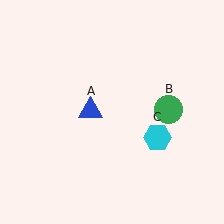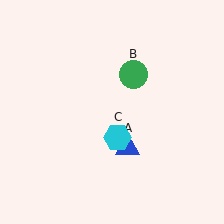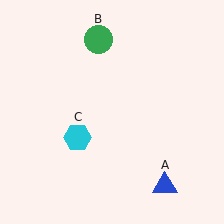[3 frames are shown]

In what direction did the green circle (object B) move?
The green circle (object B) moved up and to the left.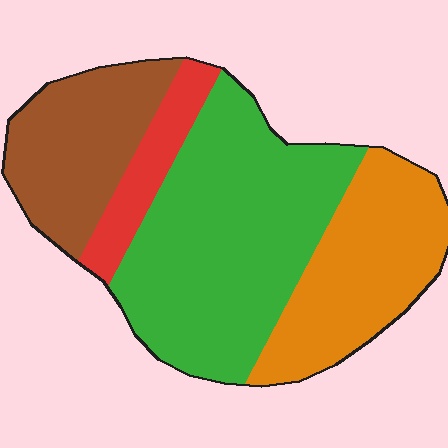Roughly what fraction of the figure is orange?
Orange covers roughly 25% of the figure.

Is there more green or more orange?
Green.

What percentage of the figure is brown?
Brown covers 21% of the figure.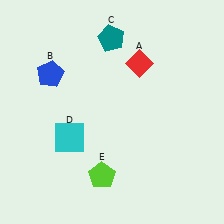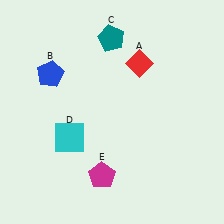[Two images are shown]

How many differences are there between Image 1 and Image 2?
There is 1 difference between the two images.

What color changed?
The pentagon (E) changed from lime in Image 1 to magenta in Image 2.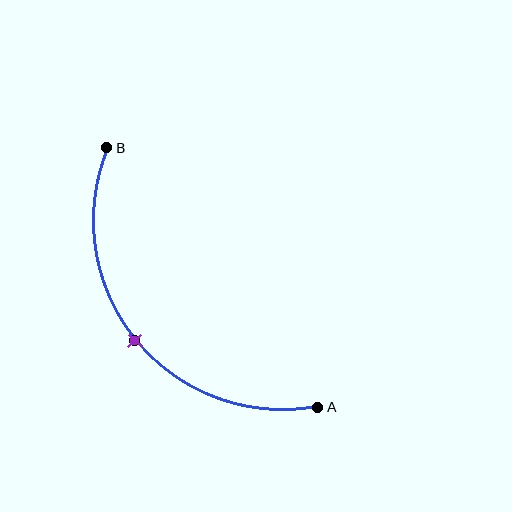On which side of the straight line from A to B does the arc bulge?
The arc bulges below and to the left of the straight line connecting A and B.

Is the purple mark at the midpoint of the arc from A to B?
Yes. The purple mark lies on the arc at equal arc-length from both A and B — it is the arc midpoint.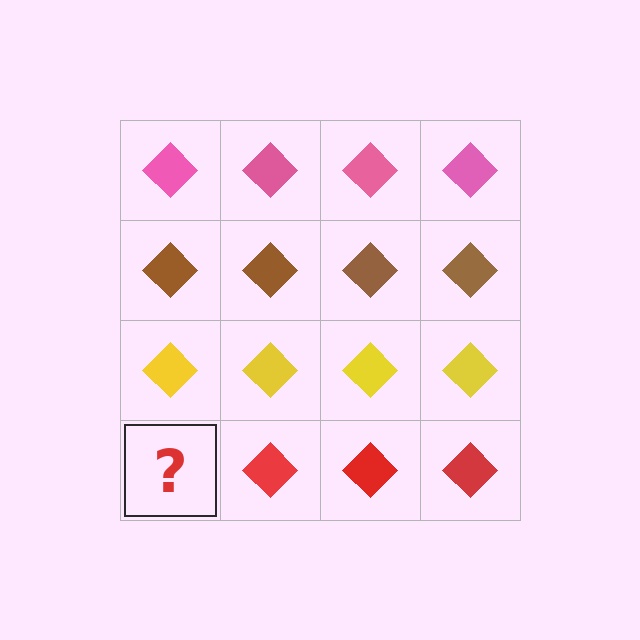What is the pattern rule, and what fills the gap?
The rule is that each row has a consistent color. The gap should be filled with a red diamond.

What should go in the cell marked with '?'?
The missing cell should contain a red diamond.